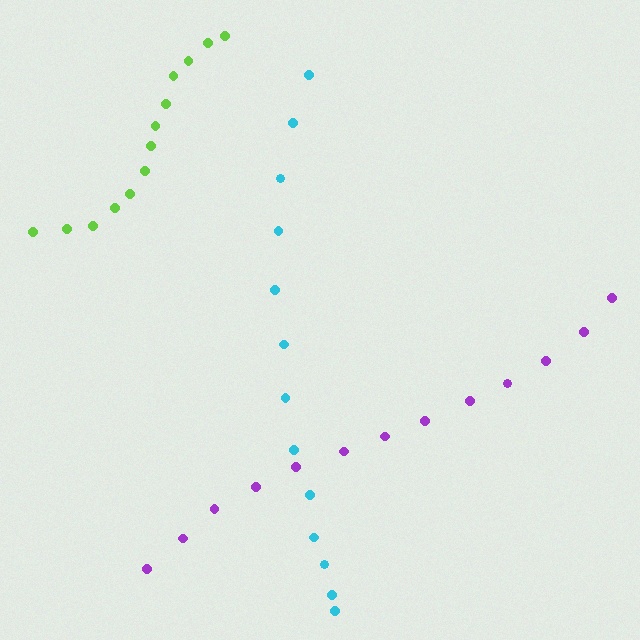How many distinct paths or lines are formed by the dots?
There are 3 distinct paths.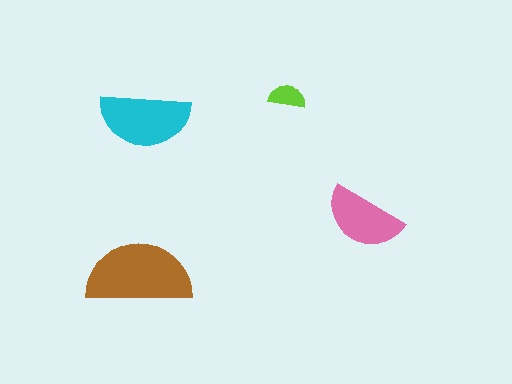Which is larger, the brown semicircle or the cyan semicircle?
The brown one.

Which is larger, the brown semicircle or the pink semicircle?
The brown one.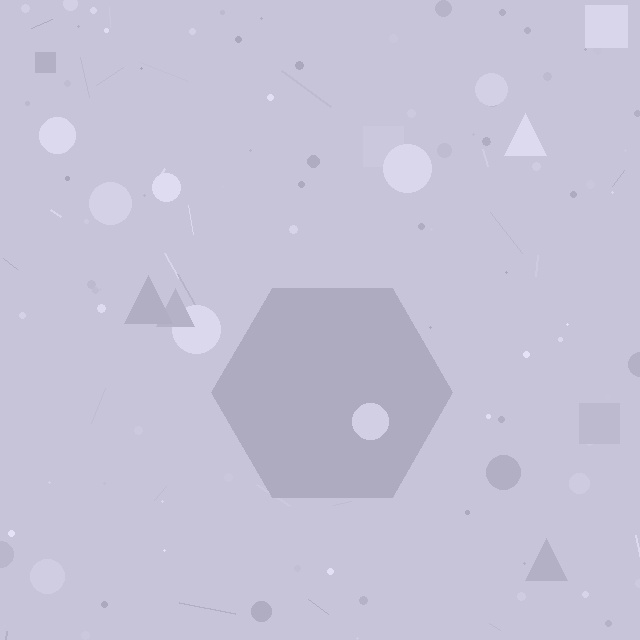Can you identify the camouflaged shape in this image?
The camouflaged shape is a hexagon.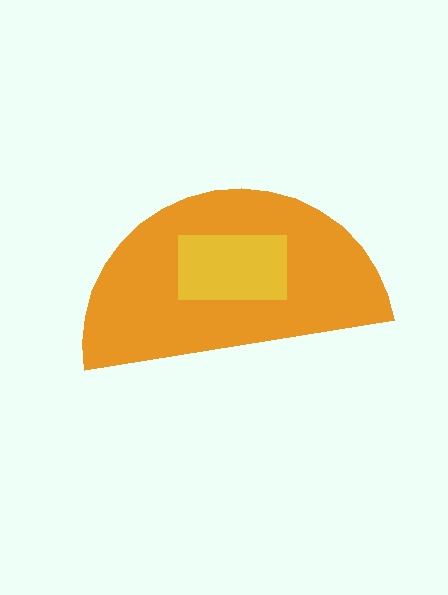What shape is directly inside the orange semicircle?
The yellow rectangle.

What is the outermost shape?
The orange semicircle.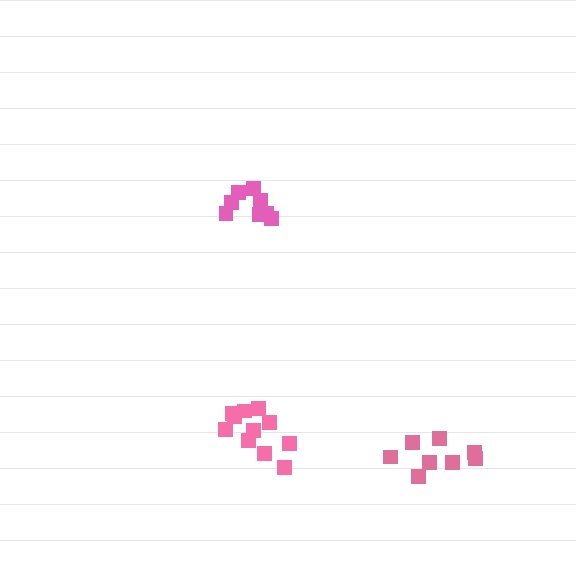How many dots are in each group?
Group 1: 8 dots, Group 2: 11 dots, Group 3: 8 dots (27 total).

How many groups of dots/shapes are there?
There are 3 groups.